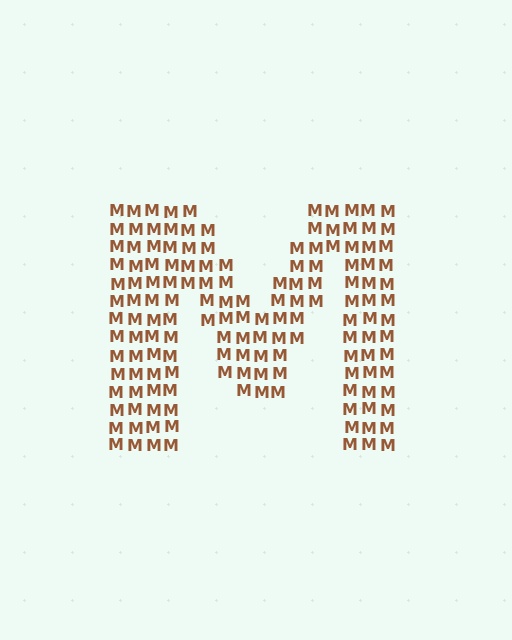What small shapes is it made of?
It is made of small letter M's.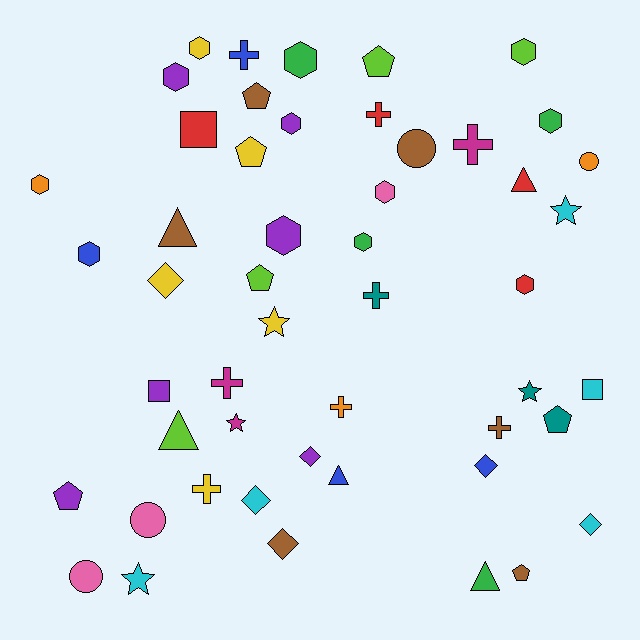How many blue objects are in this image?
There are 4 blue objects.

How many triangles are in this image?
There are 5 triangles.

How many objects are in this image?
There are 50 objects.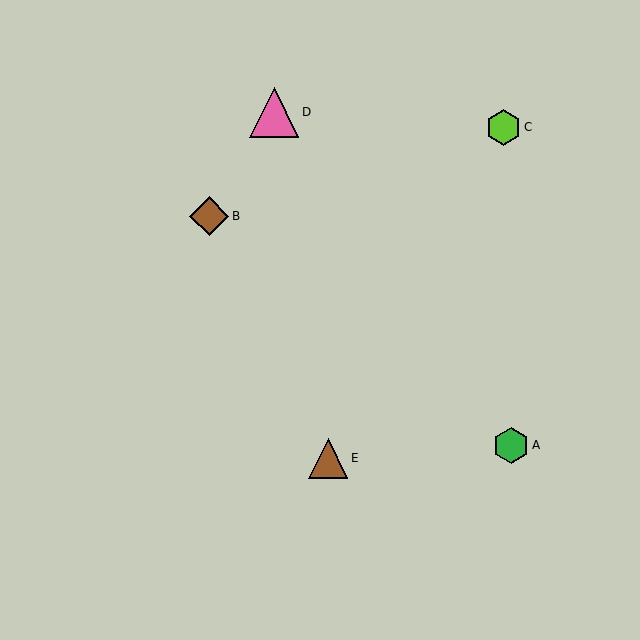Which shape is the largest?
The pink triangle (labeled D) is the largest.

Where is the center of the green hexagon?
The center of the green hexagon is at (511, 445).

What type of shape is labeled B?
Shape B is a brown diamond.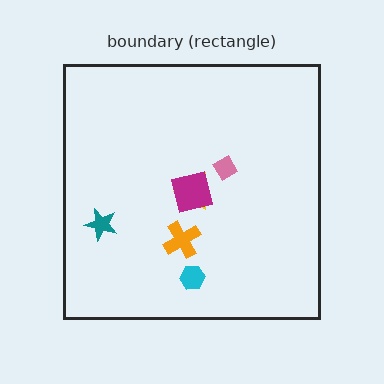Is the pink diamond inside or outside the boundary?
Inside.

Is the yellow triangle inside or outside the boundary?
Inside.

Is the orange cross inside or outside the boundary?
Inside.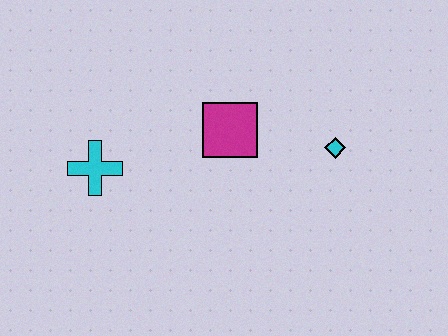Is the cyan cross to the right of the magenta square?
No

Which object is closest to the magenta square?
The cyan diamond is closest to the magenta square.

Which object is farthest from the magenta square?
The cyan cross is farthest from the magenta square.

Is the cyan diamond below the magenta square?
Yes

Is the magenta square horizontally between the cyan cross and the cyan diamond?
Yes